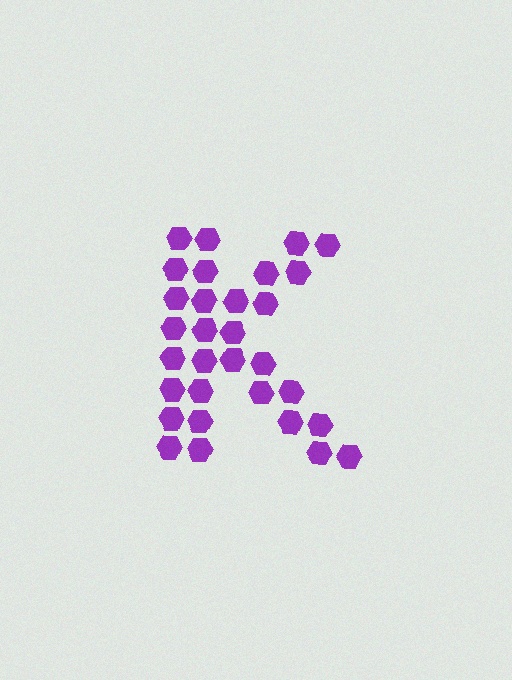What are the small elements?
The small elements are hexagons.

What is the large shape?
The large shape is the letter K.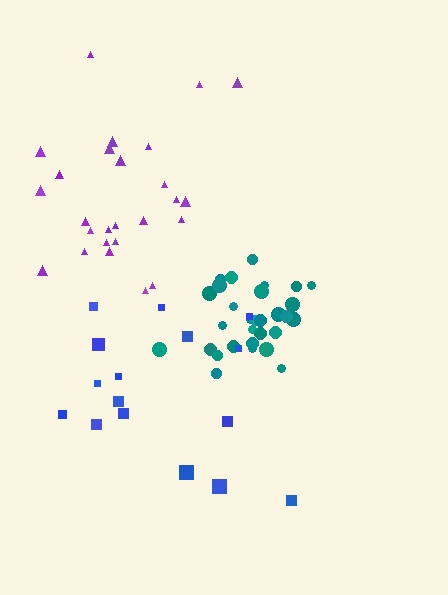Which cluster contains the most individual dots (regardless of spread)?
Teal (31).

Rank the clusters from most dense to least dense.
teal, purple, blue.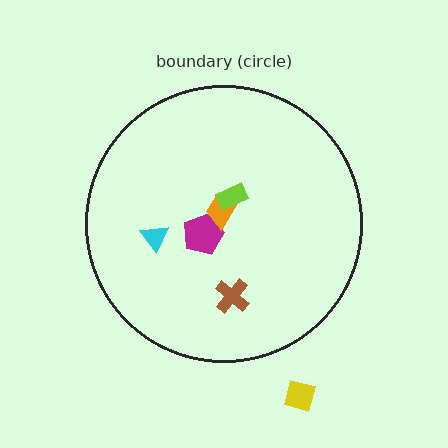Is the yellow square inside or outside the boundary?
Outside.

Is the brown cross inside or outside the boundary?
Inside.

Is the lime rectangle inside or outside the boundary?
Inside.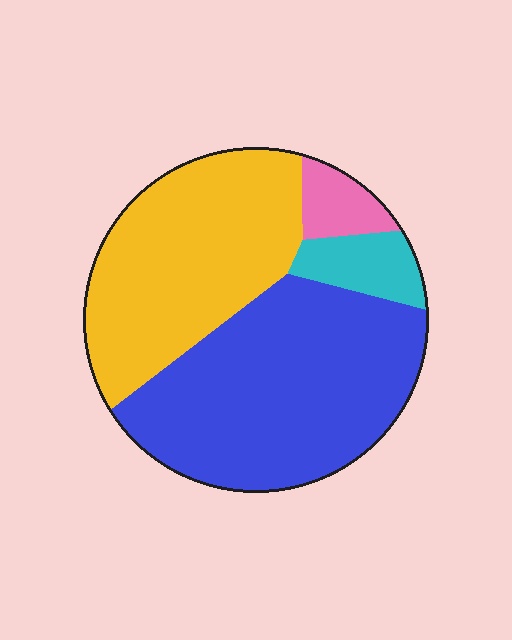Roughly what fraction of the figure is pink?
Pink covers around 5% of the figure.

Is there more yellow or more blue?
Blue.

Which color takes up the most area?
Blue, at roughly 50%.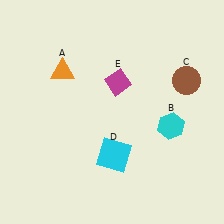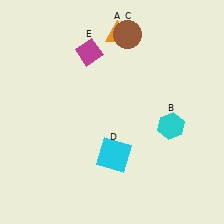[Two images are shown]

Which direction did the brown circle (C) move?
The brown circle (C) moved left.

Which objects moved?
The objects that moved are: the orange triangle (A), the brown circle (C), the magenta diamond (E).